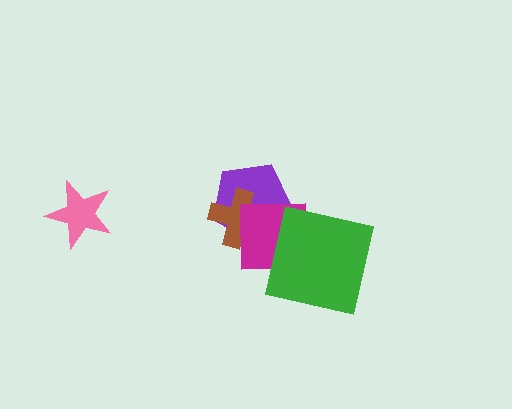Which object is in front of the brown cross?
The magenta square is in front of the brown cross.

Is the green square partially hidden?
No, no other shape covers it.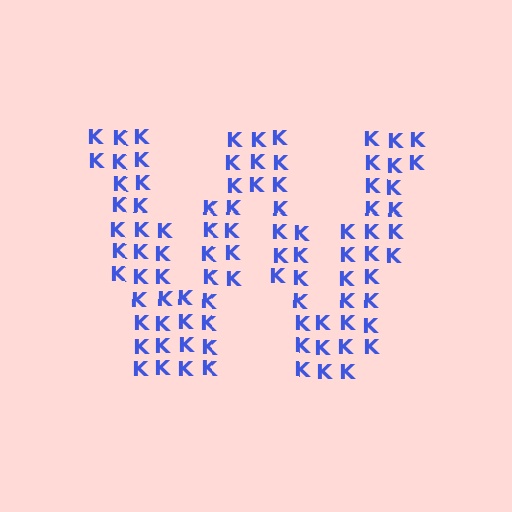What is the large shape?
The large shape is the letter W.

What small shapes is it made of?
It is made of small letter K's.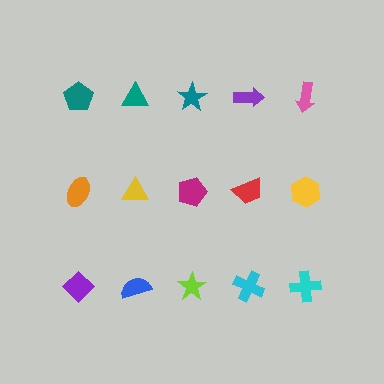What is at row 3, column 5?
A cyan cross.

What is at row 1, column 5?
A pink arrow.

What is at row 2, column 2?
A yellow triangle.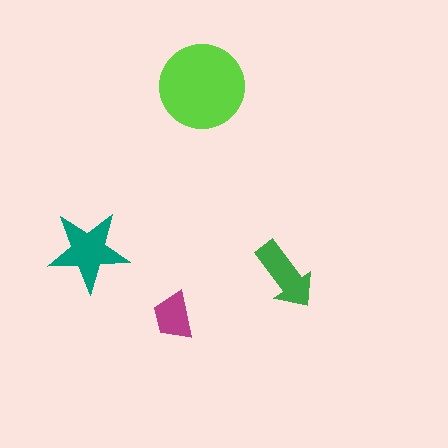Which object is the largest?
The lime circle.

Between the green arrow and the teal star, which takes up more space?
The teal star.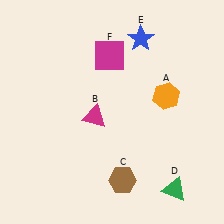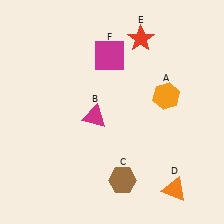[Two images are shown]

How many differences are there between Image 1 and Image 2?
There are 2 differences between the two images.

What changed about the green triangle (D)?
In Image 1, D is green. In Image 2, it changed to orange.